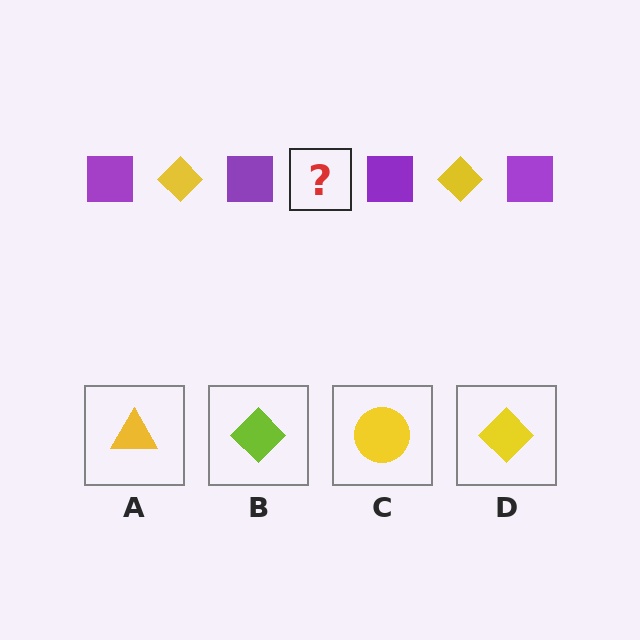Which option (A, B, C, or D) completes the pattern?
D.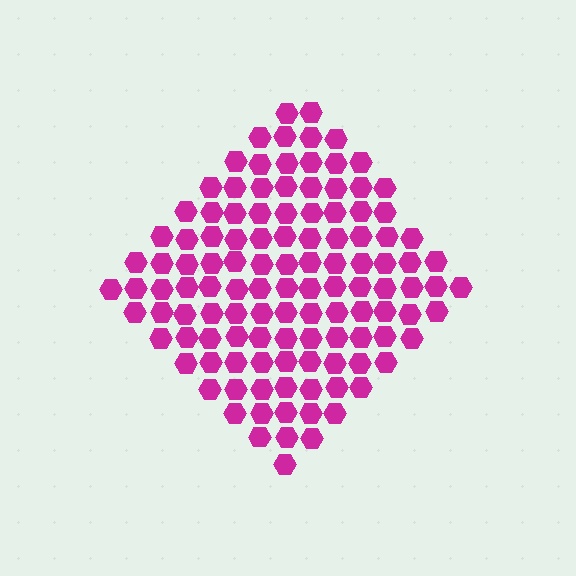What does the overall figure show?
The overall figure shows a diamond.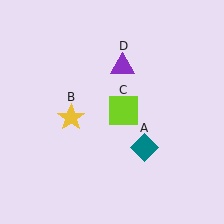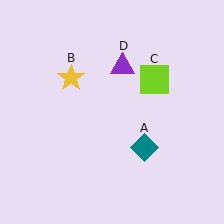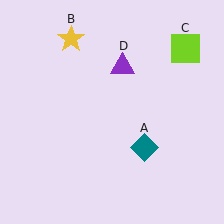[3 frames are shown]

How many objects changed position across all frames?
2 objects changed position: yellow star (object B), lime square (object C).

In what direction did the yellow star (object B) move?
The yellow star (object B) moved up.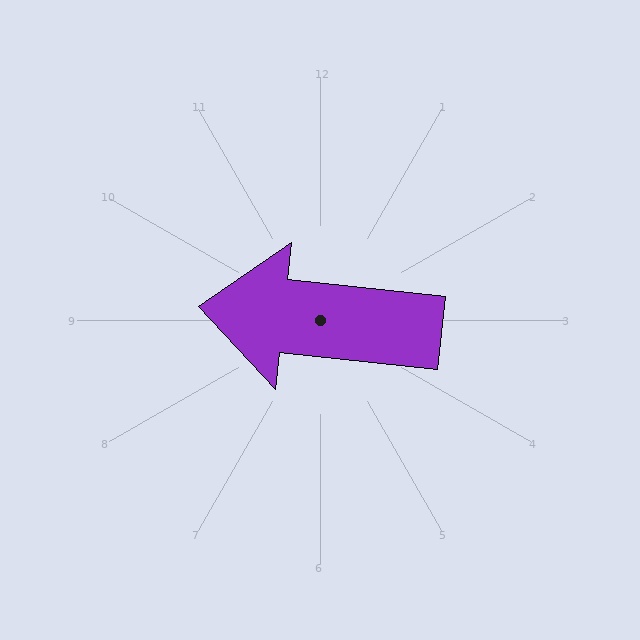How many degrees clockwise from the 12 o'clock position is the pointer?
Approximately 276 degrees.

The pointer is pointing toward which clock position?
Roughly 9 o'clock.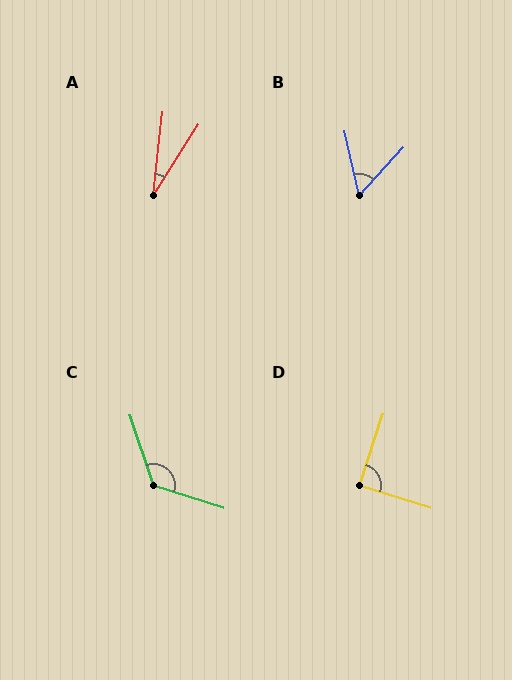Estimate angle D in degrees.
Approximately 89 degrees.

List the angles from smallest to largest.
A (26°), B (56°), D (89°), C (126°).